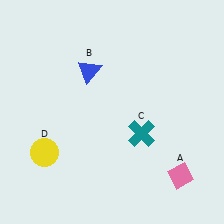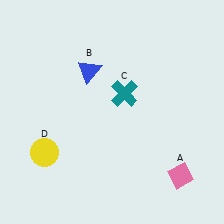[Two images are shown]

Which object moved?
The teal cross (C) moved up.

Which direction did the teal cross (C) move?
The teal cross (C) moved up.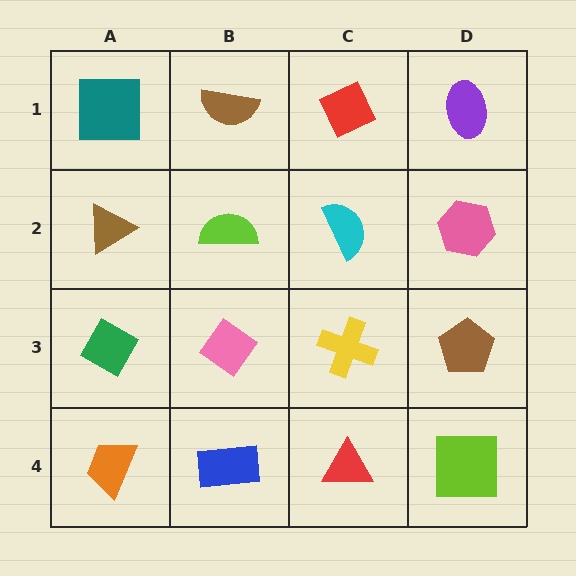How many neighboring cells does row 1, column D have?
2.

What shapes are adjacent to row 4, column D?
A brown pentagon (row 3, column D), a red triangle (row 4, column C).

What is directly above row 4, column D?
A brown pentagon.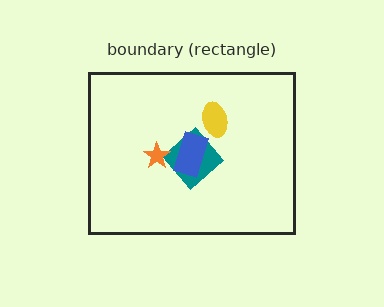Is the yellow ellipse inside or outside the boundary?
Inside.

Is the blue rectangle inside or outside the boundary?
Inside.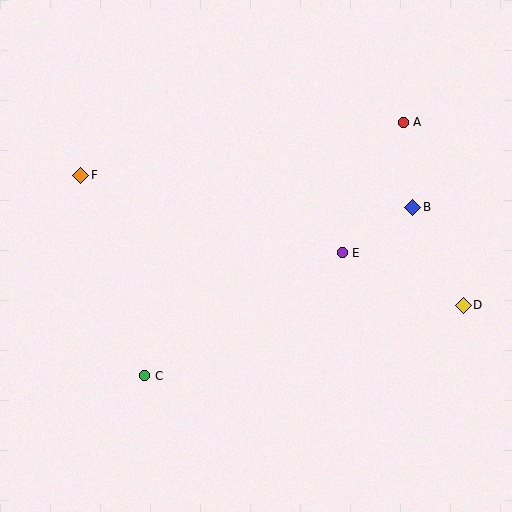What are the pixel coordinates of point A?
Point A is at (403, 122).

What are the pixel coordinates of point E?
Point E is at (342, 253).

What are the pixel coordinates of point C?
Point C is at (145, 376).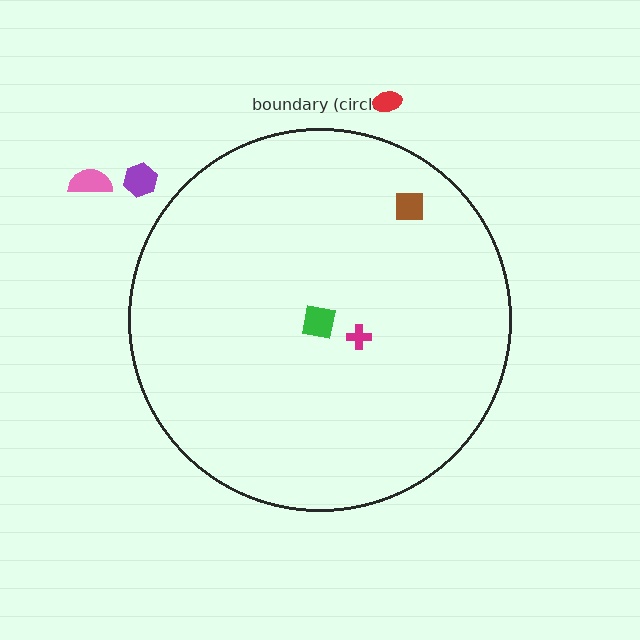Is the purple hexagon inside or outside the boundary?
Outside.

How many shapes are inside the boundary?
3 inside, 3 outside.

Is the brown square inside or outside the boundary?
Inside.